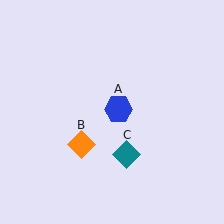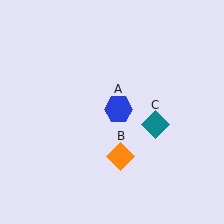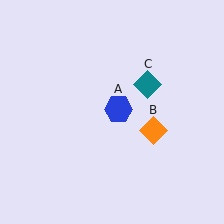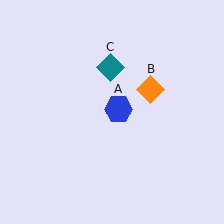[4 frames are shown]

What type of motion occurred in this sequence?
The orange diamond (object B), teal diamond (object C) rotated counterclockwise around the center of the scene.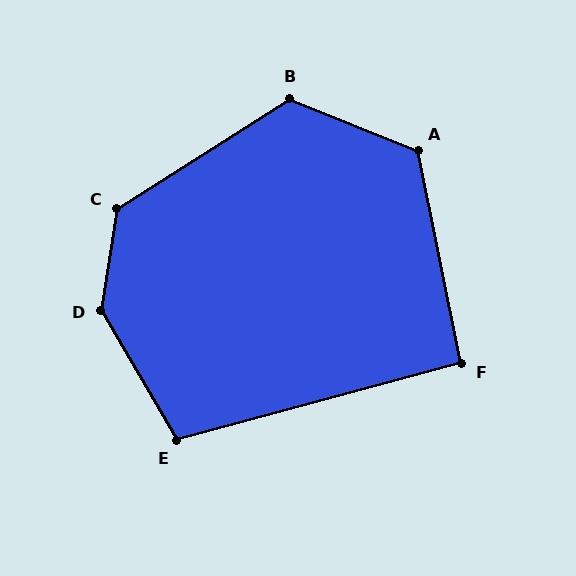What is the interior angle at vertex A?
Approximately 123 degrees (obtuse).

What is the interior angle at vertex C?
Approximately 131 degrees (obtuse).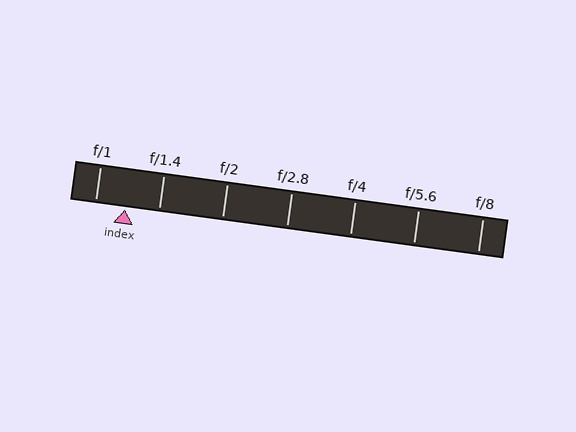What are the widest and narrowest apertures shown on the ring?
The widest aperture shown is f/1 and the narrowest is f/8.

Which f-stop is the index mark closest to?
The index mark is closest to f/1.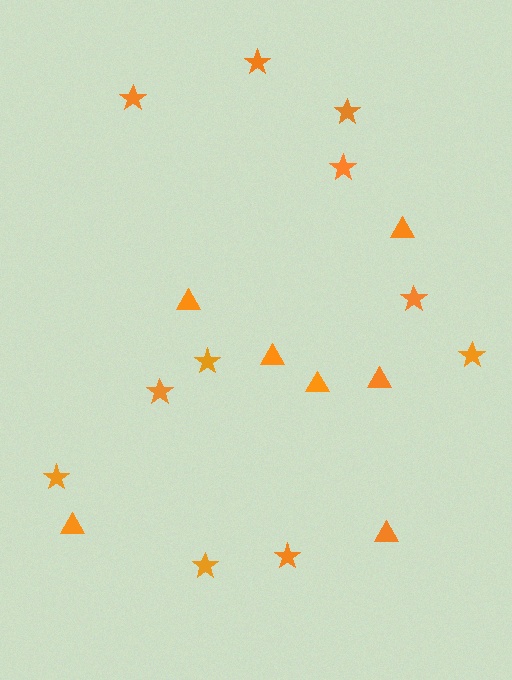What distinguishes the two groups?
There are 2 groups: one group of stars (11) and one group of triangles (7).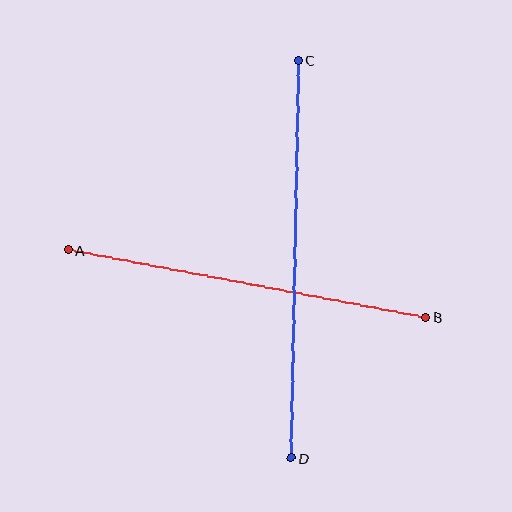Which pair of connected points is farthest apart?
Points C and D are farthest apart.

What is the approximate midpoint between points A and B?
The midpoint is at approximately (247, 284) pixels.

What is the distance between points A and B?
The distance is approximately 364 pixels.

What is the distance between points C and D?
The distance is approximately 398 pixels.